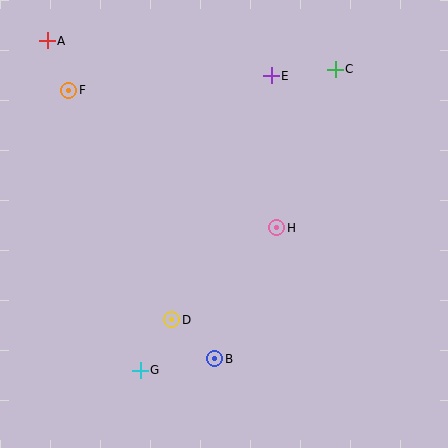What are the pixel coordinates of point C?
Point C is at (335, 69).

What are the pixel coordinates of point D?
Point D is at (172, 320).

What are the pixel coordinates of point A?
Point A is at (47, 41).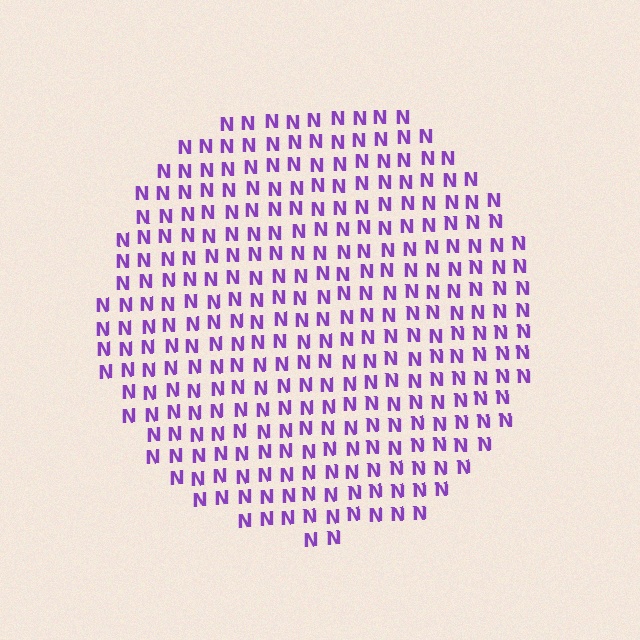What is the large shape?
The large shape is a circle.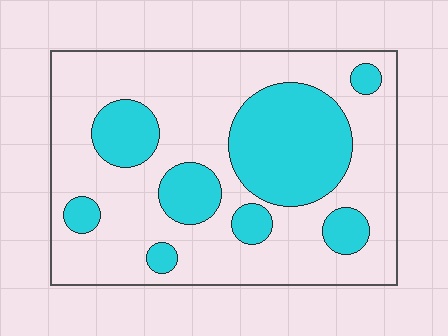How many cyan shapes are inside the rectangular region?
8.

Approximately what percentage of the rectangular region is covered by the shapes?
Approximately 30%.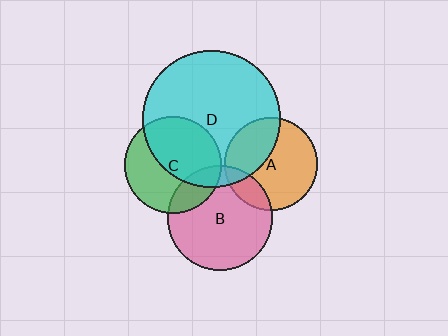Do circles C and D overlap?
Yes.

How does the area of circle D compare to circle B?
Approximately 1.7 times.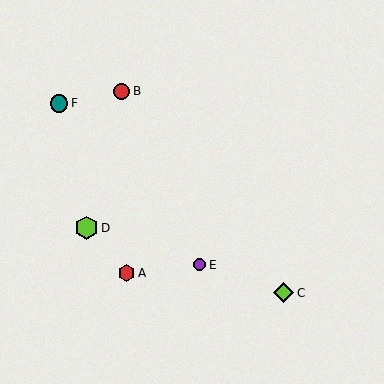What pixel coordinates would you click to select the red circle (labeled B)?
Click at (122, 91) to select the red circle B.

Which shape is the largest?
The lime hexagon (labeled D) is the largest.